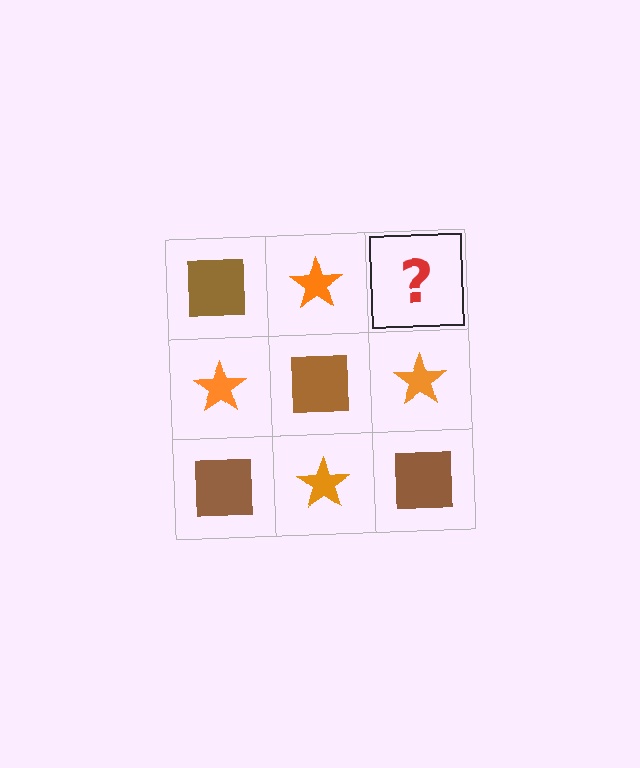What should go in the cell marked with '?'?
The missing cell should contain a brown square.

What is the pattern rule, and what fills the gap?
The rule is that it alternates brown square and orange star in a checkerboard pattern. The gap should be filled with a brown square.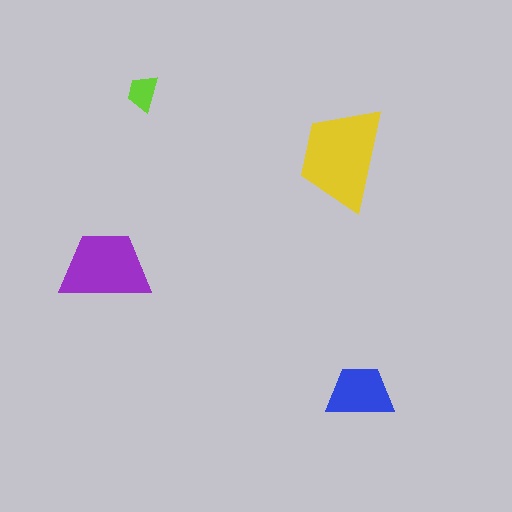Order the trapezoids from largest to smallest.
the yellow one, the purple one, the blue one, the lime one.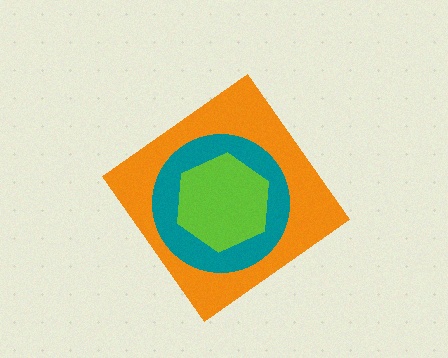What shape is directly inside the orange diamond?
The teal circle.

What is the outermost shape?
The orange diamond.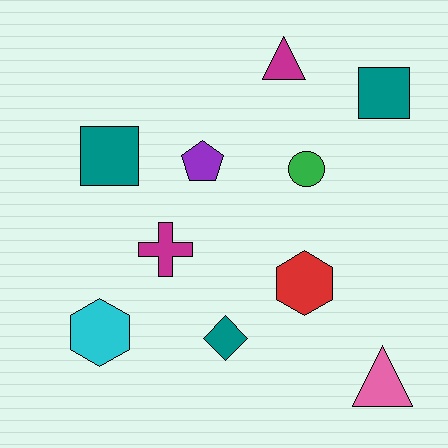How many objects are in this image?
There are 10 objects.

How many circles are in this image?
There is 1 circle.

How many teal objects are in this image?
There are 3 teal objects.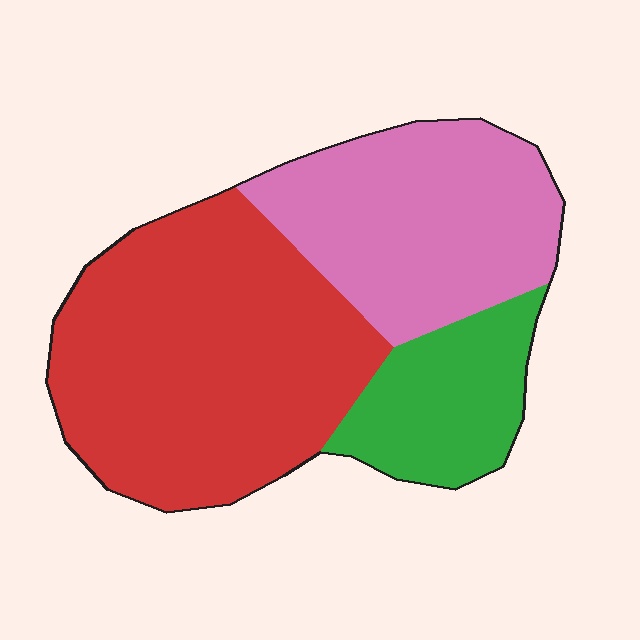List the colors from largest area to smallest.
From largest to smallest: red, pink, green.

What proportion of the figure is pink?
Pink covers around 30% of the figure.